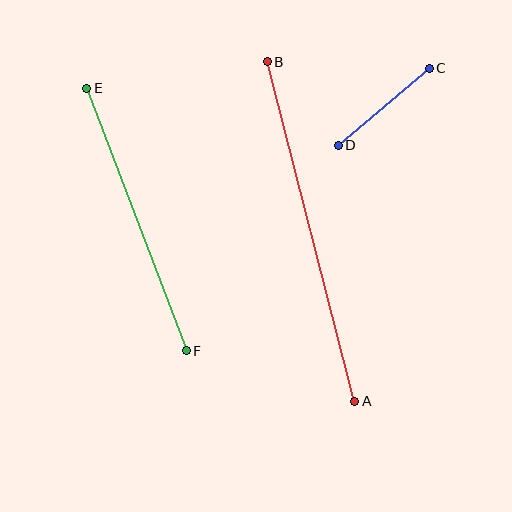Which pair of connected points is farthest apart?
Points A and B are farthest apart.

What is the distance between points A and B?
The distance is approximately 351 pixels.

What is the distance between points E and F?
The distance is approximately 281 pixels.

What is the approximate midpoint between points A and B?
The midpoint is at approximately (311, 231) pixels.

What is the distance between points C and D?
The distance is approximately 119 pixels.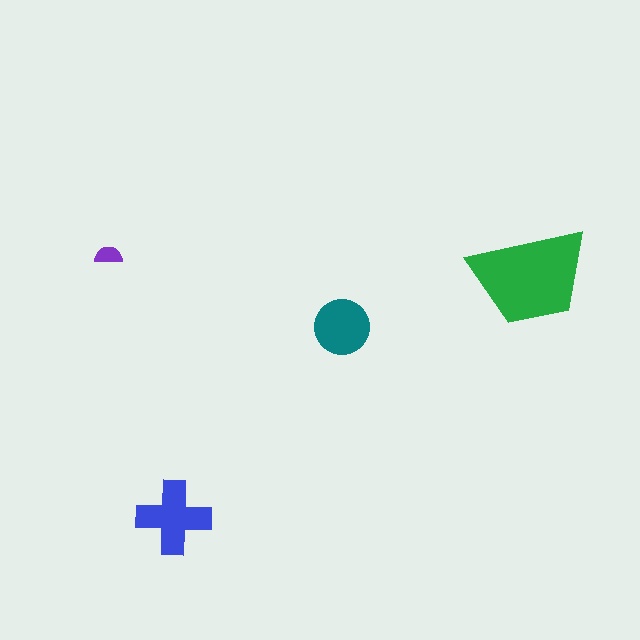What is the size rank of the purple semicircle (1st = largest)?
4th.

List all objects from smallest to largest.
The purple semicircle, the teal circle, the blue cross, the green trapezoid.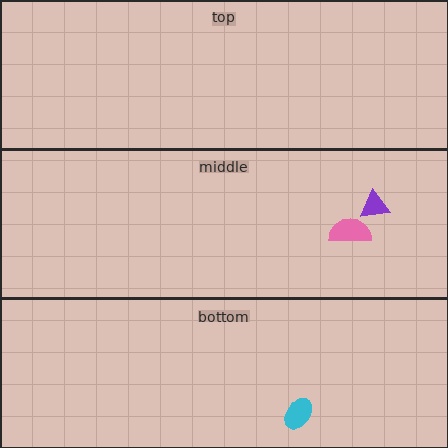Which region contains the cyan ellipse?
The bottom region.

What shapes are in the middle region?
The pink semicircle, the purple triangle.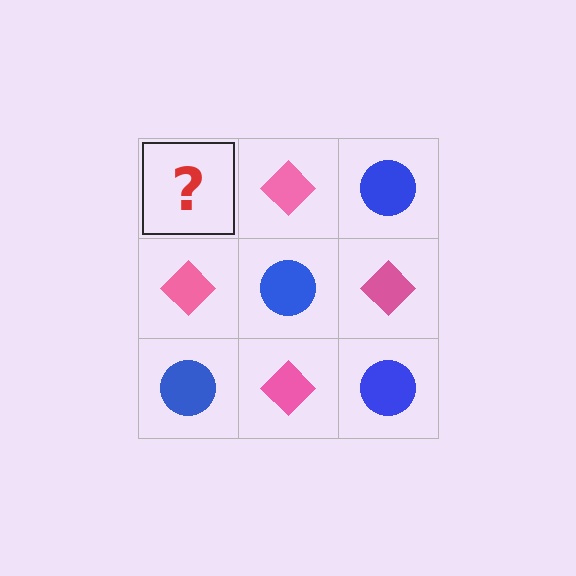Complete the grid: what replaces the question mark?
The question mark should be replaced with a blue circle.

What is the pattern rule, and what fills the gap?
The rule is that it alternates blue circle and pink diamond in a checkerboard pattern. The gap should be filled with a blue circle.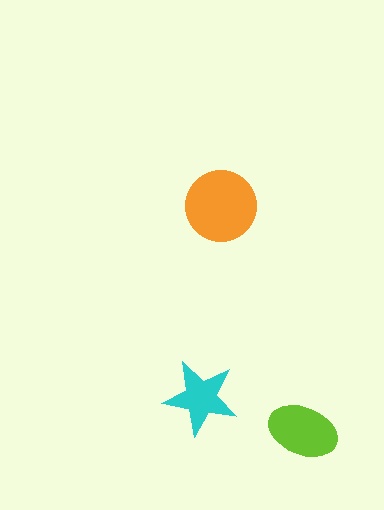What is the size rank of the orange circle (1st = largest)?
1st.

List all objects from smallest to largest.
The cyan star, the lime ellipse, the orange circle.